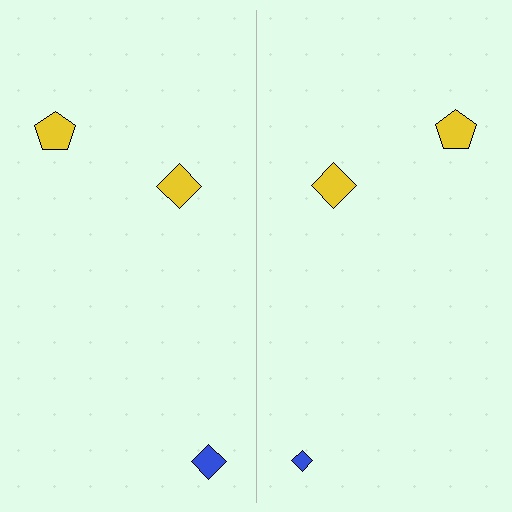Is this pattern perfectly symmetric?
No, the pattern is not perfectly symmetric. The blue diamond on the right side has a different size than its mirror counterpart.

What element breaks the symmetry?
The blue diamond on the right side has a different size than its mirror counterpart.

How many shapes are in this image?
There are 6 shapes in this image.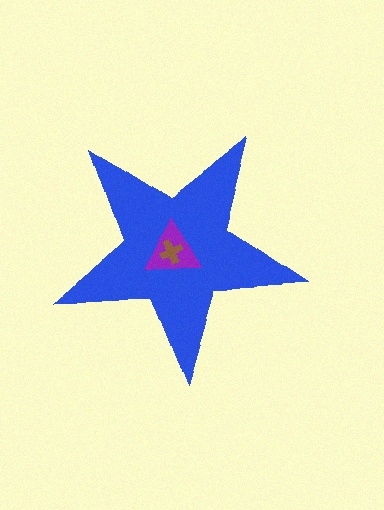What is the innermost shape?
The brown cross.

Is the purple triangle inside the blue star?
Yes.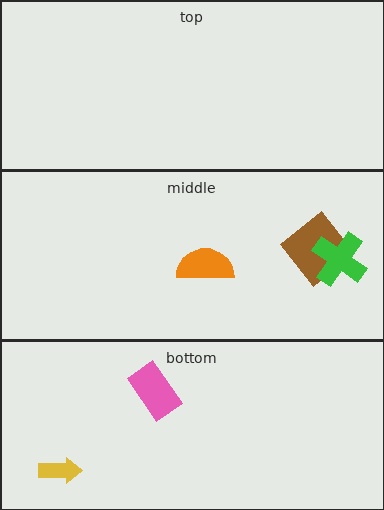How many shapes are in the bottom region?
2.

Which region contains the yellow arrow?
The bottom region.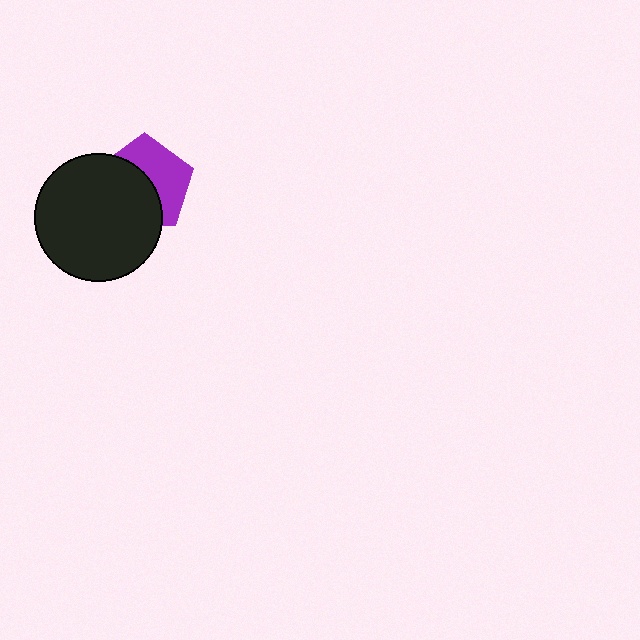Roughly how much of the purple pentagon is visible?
About half of it is visible (roughly 48%).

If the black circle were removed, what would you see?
You would see the complete purple pentagon.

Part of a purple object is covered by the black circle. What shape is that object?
It is a pentagon.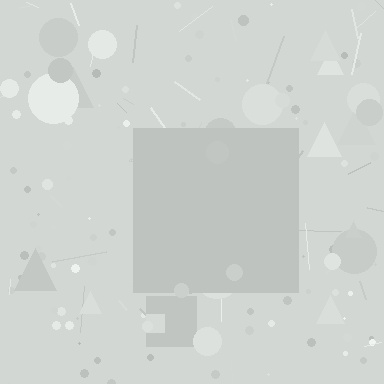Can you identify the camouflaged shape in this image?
The camouflaged shape is a square.